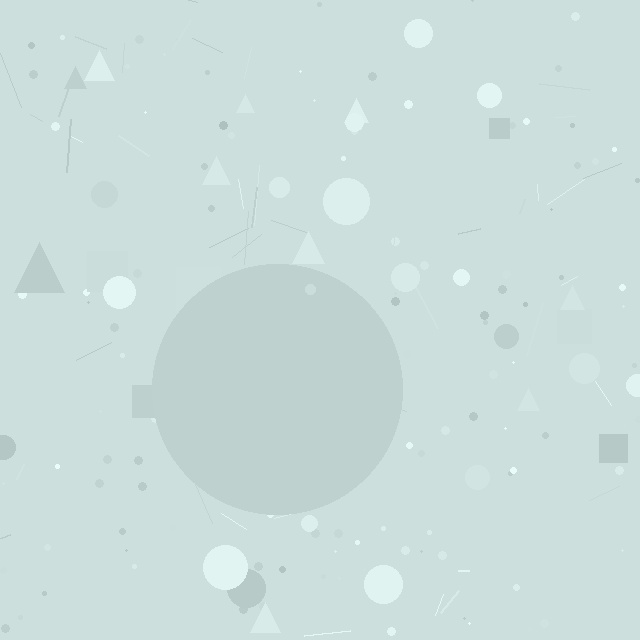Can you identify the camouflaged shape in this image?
The camouflaged shape is a circle.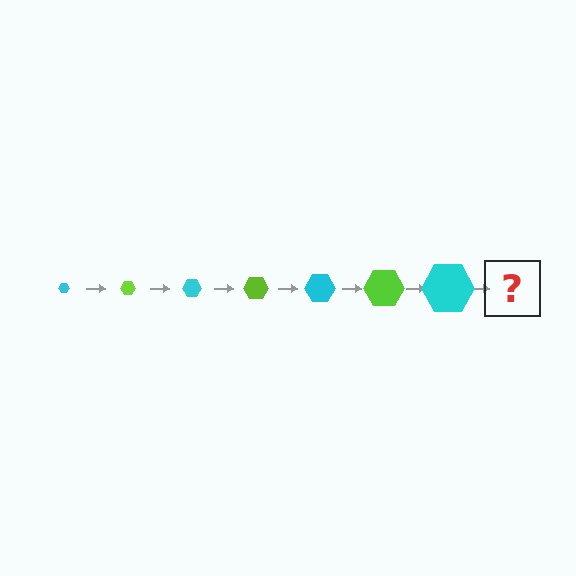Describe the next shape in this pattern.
It should be a lime hexagon, larger than the previous one.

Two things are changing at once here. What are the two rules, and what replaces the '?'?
The two rules are that the hexagon grows larger each step and the color cycles through cyan and lime. The '?' should be a lime hexagon, larger than the previous one.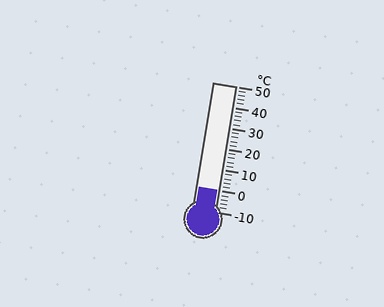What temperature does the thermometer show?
The thermometer shows approximately 0°C.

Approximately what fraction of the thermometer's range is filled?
The thermometer is filled to approximately 15% of its range.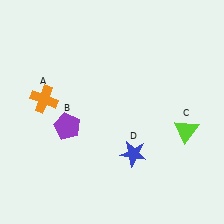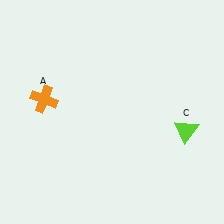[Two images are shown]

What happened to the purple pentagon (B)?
The purple pentagon (B) was removed in Image 2. It was in the bottom-left area of Image 1.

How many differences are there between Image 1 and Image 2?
There are 2 differences between the two images.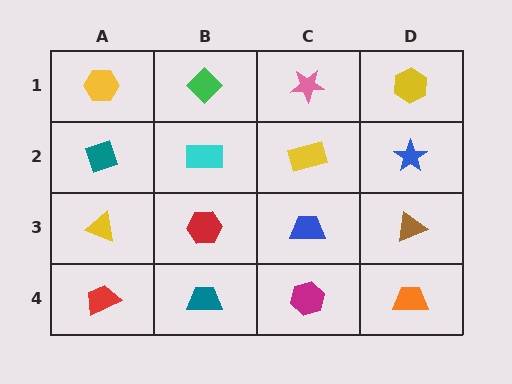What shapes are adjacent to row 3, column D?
A blue star (row 2, column D), an orange trapezoid (row 4, column D), a blue trapezoid (row 3, column C).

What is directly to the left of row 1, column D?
A pink star.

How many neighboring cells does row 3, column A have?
3.